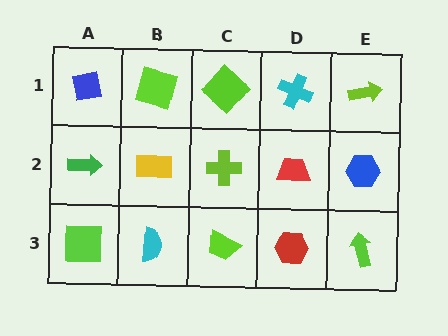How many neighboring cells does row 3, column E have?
2.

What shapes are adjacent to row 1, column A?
A green arrow (row 2, column A), a lime square (row 1, column B).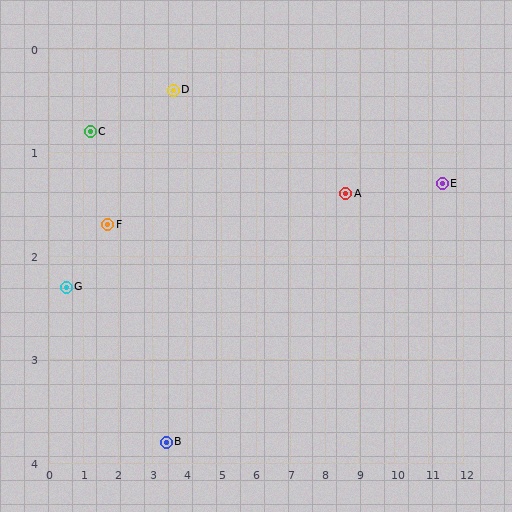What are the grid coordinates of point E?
Point E is at approximately (11.4, 1.3).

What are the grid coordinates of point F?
Point F is at approximately (1.7, 1.7).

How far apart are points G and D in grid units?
Points G and D are about 3.6 grid units apart.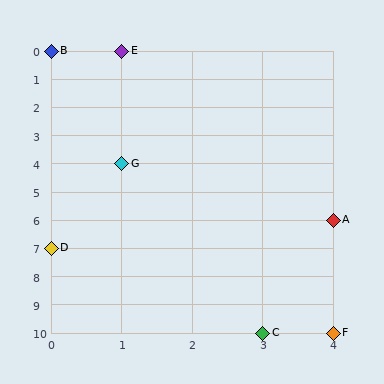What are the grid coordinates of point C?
Point C is at grid coordinates (3, 10).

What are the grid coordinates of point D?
Point D is at grid coordinates (0, 7).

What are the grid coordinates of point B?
Point B is at grid coordinates (0, 0).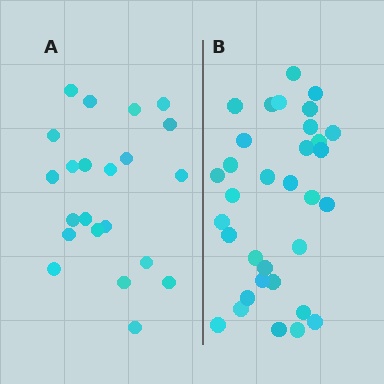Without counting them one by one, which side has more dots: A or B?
Region B (the right region) has more dots.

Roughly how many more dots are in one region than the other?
Region B has roughly 12 or so more dots than region A.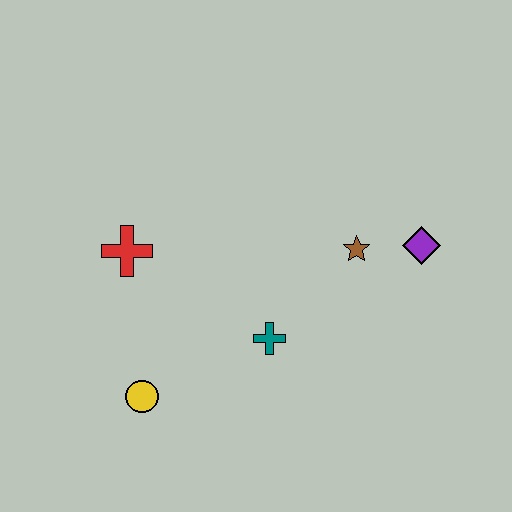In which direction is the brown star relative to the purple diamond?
The brown star is to the left of the purple diamond.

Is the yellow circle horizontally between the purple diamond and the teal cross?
No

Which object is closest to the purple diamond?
The brown star is closest to the purple diamond.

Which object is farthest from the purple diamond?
The yellow circle is farthest from the purple diamond.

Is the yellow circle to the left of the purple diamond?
Yes